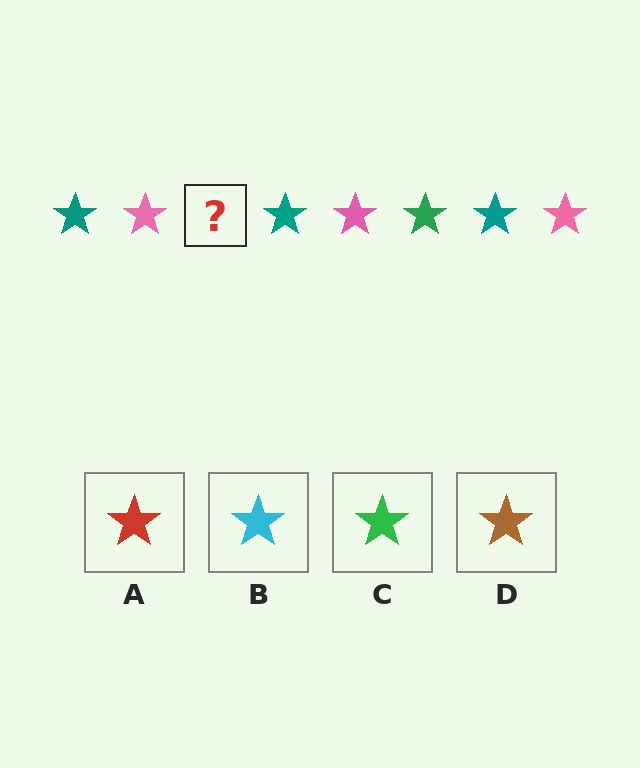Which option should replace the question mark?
Option C.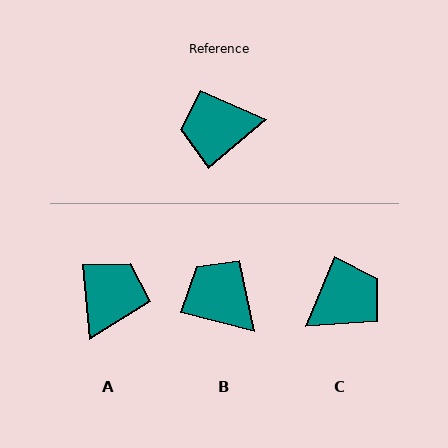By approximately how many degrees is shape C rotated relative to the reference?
Approximately 153 degrees clockwise.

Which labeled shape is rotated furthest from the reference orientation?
C, about 153 degrees away.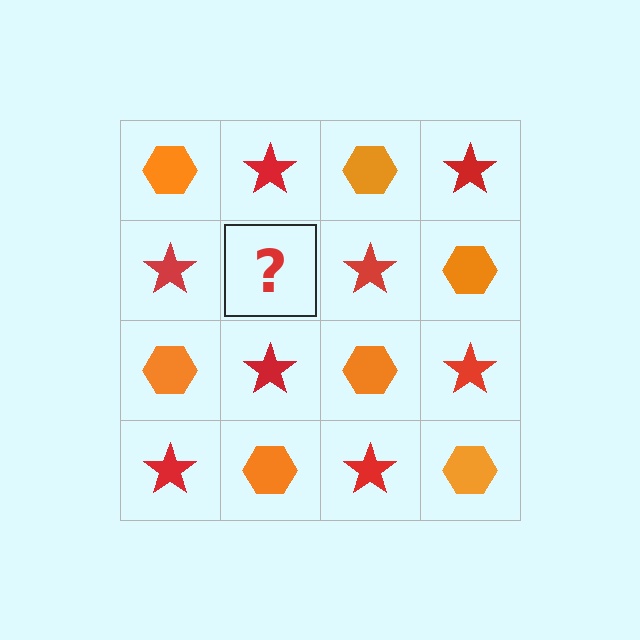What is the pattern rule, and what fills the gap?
The rule is that it alternates orange hexagon and red star in a checkerboard pattern. The gap should be filled with an orange hexagon.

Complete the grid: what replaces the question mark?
The question mark should be replaced with an orange hexagon.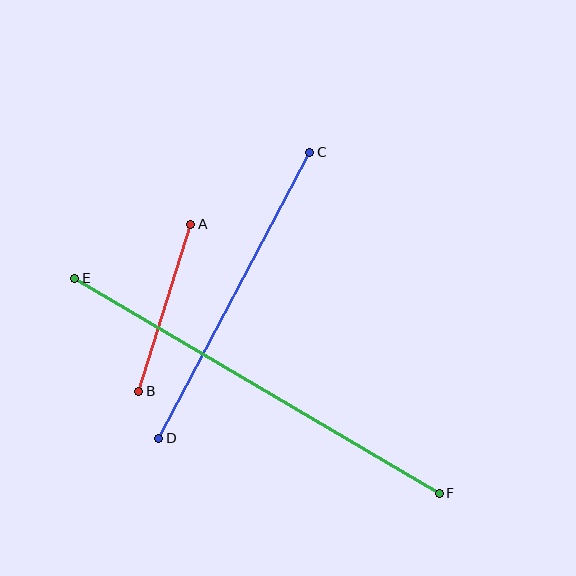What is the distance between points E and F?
The distance is approximately 423 pixels.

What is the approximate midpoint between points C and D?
The midpoint is at approximately (234, 295) pixels.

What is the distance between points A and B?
The distance is approximately 175 pixels.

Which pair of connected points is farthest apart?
Points E and F are farthest apart.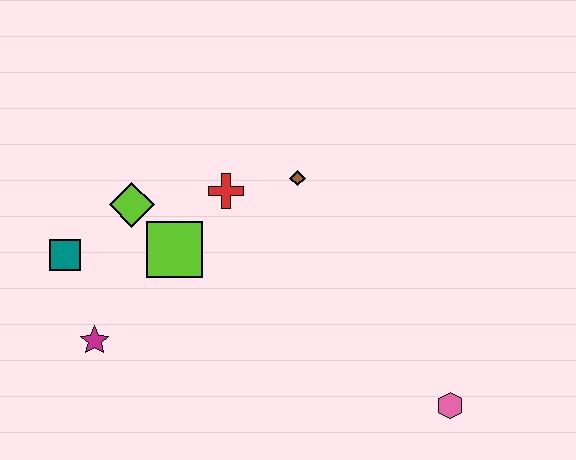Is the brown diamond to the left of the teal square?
No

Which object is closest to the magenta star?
The teal square is closest to the magenta star.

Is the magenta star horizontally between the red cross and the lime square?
No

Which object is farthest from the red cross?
The pink hexagon is farthest from the red cross.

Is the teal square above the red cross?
No